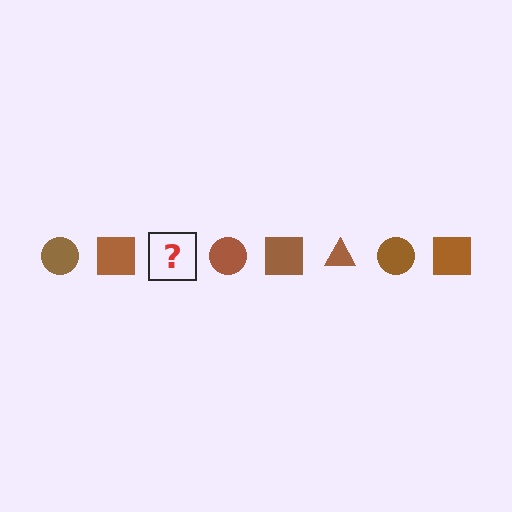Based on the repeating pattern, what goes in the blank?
The blank should be a brown triangle.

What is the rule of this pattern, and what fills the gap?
The rule is that the pattern cycles through circle, square, triangle shapes in brown. The gap should be filled with a brown triangle.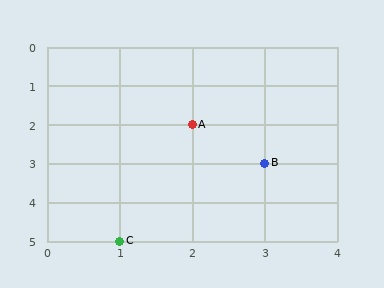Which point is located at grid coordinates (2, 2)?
Point A is at (2, 2).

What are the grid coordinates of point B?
Point B is at grid coordinates (3, 3).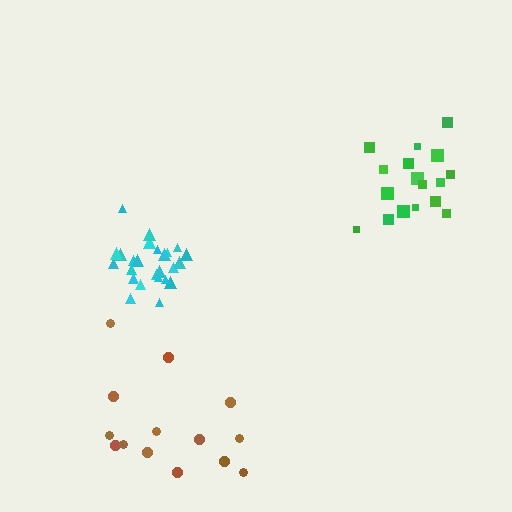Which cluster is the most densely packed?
Cyan.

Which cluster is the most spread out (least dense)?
Brown.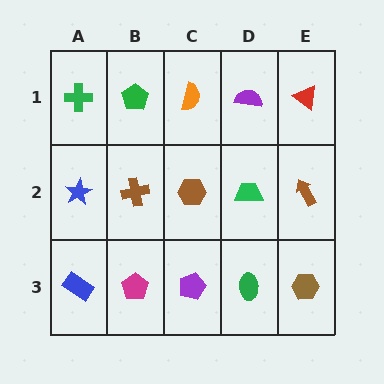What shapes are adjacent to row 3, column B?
A brown cross (row 2, column B), a blue rectangle (row 3, column A), a purple pentagon (row 3, column C).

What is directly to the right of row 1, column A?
A green pentagon.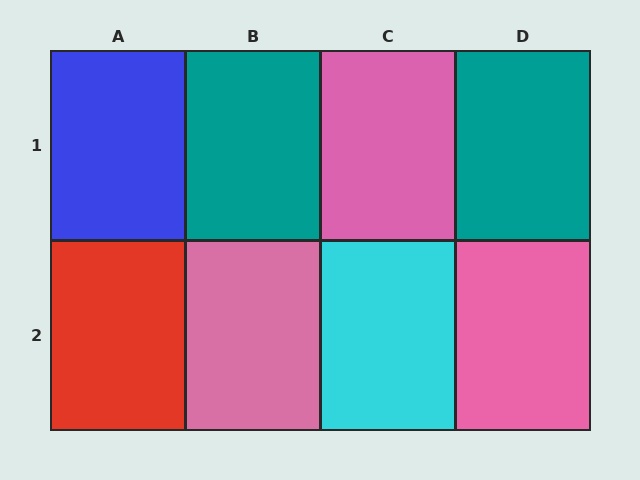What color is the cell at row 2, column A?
Red.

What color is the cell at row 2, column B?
Pink.